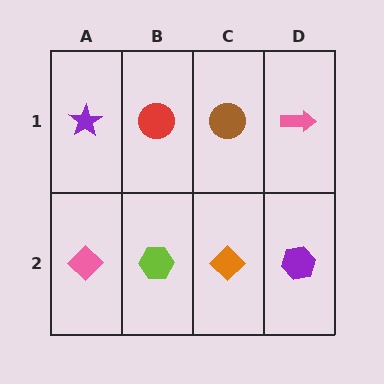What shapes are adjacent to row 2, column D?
A pink arrow (row 1, column D), an orange diamond (row 2, column C).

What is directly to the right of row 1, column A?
A red circle.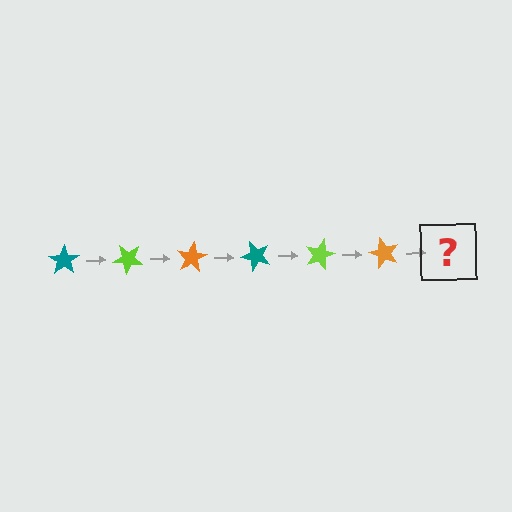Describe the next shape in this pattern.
It should be a teal star, rotated 240 degrees from the start.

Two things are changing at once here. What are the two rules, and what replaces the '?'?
The two rules are that it rotates 40 degrees each step and the color cycles through teal, lime, and orange. The '?' should be a teal star, rotated 240 degrees from the start.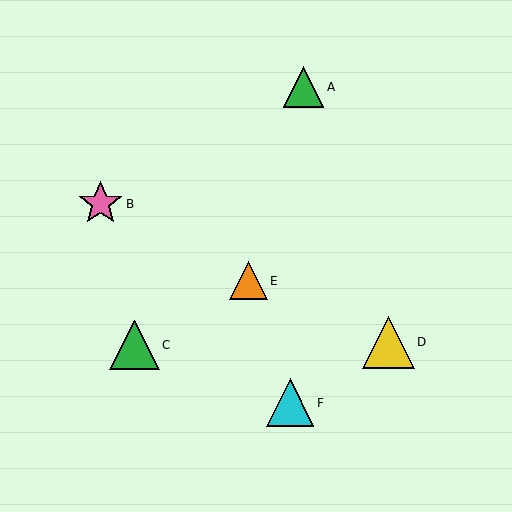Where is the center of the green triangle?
The center of the green triangle is at (134, 345).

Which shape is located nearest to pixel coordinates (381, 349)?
The yellow triangle (labeled D) at (388, 342) is nearest to that location.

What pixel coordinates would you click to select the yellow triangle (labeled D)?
Click at (388, 342) to select the yellow triangle D.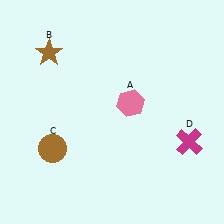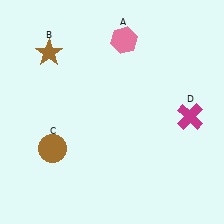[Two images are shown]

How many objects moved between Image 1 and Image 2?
2 objects moved between the two images.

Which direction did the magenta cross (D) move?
The magenta cross (D) moved up.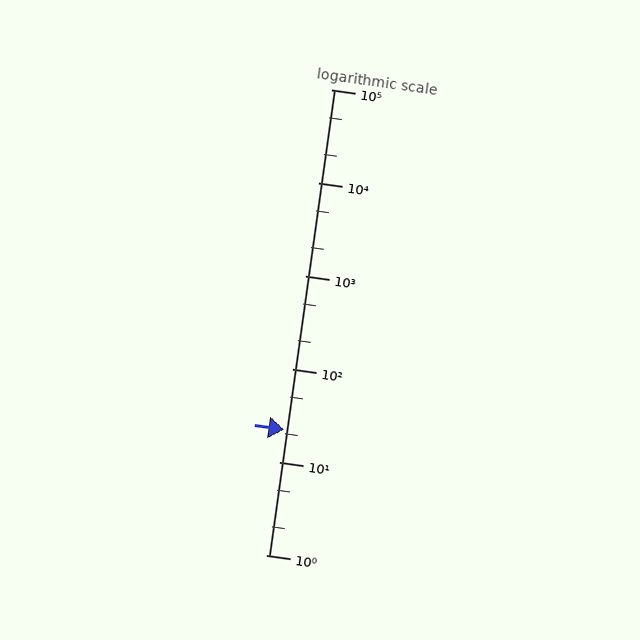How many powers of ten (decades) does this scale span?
The scale spans 5 decades, from 1 to 100000.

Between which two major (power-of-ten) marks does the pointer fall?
The pointer is between 10 and 100.